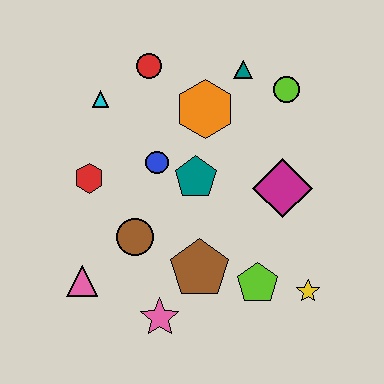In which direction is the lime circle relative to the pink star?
The lime circle is above the pink star.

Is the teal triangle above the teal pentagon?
Yes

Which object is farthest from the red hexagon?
The yellow star is farthest from the red hexagon.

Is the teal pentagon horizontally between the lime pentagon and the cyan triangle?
Yes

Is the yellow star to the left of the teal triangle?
No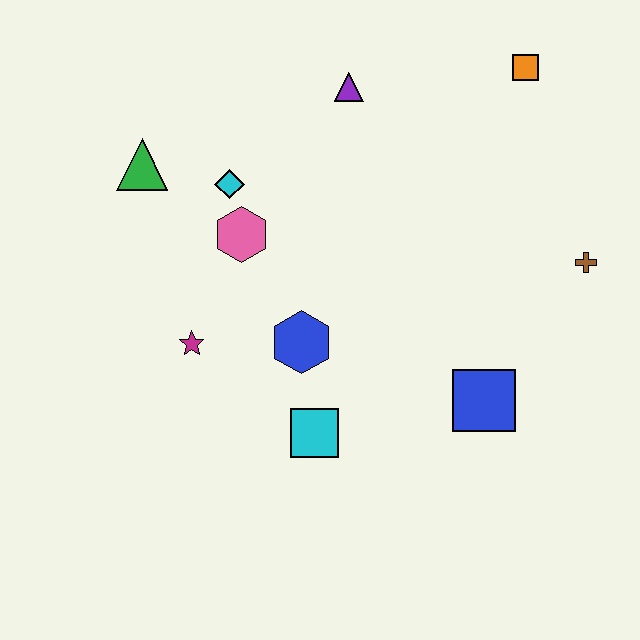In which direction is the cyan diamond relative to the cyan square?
The cyan diamond is above the cyan square.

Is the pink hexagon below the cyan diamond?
Yes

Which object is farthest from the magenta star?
The orange square is farthest from the magenta star.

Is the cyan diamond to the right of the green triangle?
Yes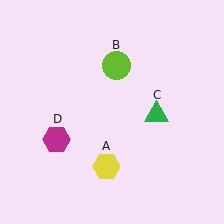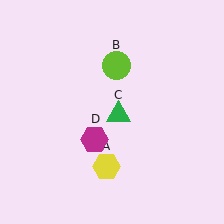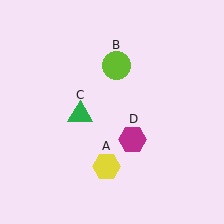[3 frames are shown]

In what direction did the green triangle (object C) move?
The green triangle (object C) moved left.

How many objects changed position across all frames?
2 objects changed position: green triangle (object C), magenta hexagon (object D).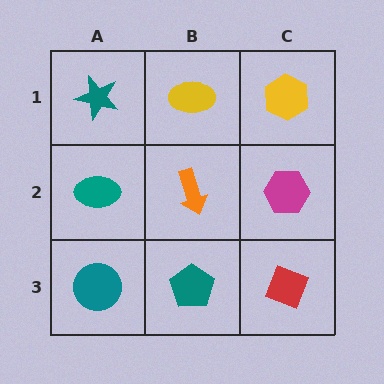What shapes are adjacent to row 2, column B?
A yellow ellipse (row 1, column B), a teal pentagon (row 3, column B), a teal ellipse (row 2, column A), a magenta hexagon (row 2, column C).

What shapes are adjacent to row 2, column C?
A yellow hexagon (row 1, column C), a red diamond (row 3, column C), an orange arrow (row 2, column B).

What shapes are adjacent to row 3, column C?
A magenta hexagon (row 2, column C), a teal pentagon (row 3, column B).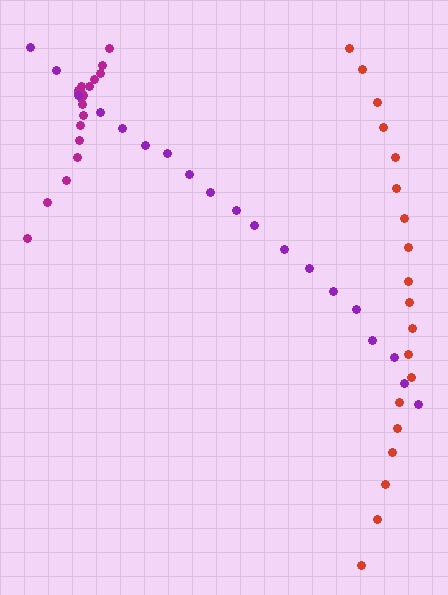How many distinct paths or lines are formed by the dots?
There are 3 distinct paths.